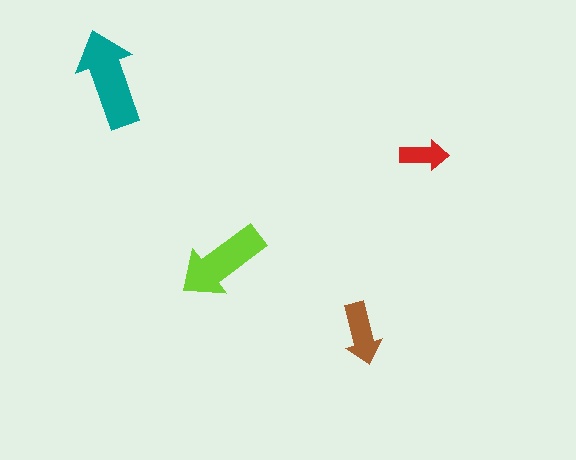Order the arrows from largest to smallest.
the teal one, the lime one, the brown one, the red one.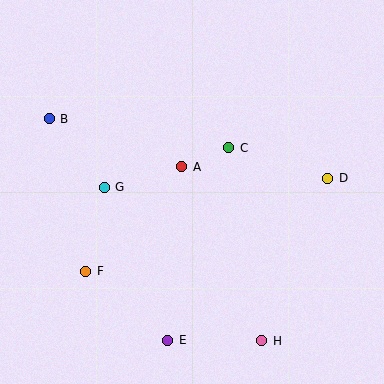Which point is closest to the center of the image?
Point A at (182, 167) is closest to the center.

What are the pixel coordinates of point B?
Point B is at (49, 119).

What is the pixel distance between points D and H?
The distance between D and H is 176 pixels.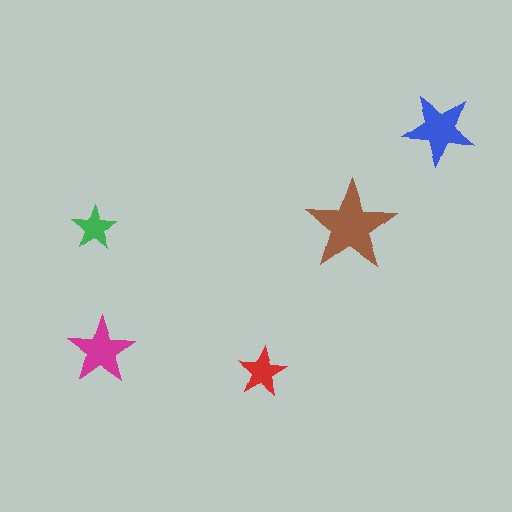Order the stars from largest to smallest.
the brown one, the blue one, the magenta one, the red one, the green one.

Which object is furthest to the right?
The blue star is rightmost.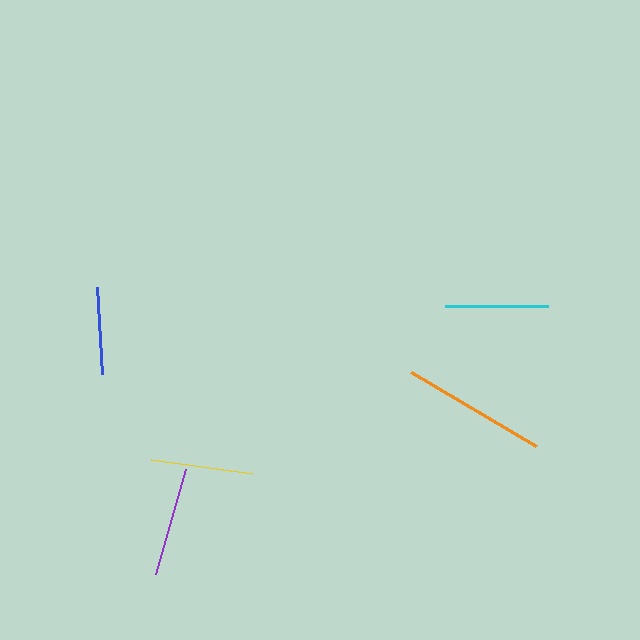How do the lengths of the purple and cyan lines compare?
The purple and cyan lines are approximately the same length.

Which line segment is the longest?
The orange line is the longest at approximately 145 pixels.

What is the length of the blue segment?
The blue segment is approximately 87 pixels long.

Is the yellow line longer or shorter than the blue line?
The yellow line is longer than the blue line.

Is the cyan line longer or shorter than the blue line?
The cyan line is longer than the blue line.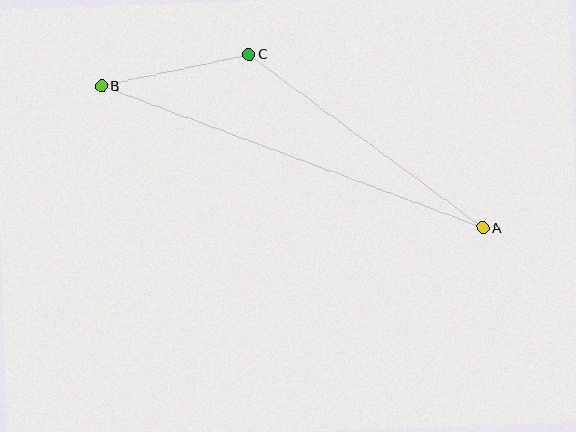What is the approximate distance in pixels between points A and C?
The distance between A and C is approximately 291 pixels.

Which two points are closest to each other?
Points B and C are closest to each other.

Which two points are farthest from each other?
Points A and B are farthest from each other.